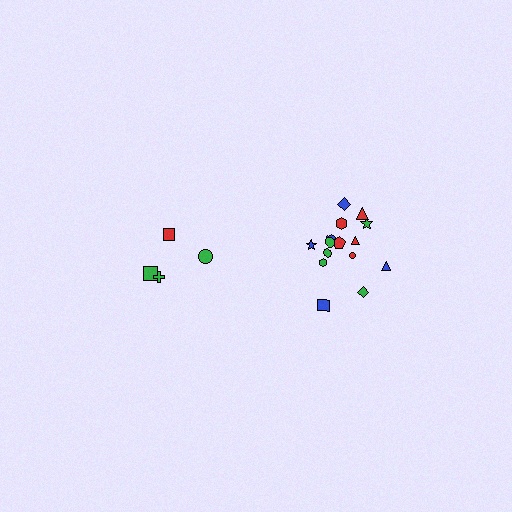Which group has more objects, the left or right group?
The right group.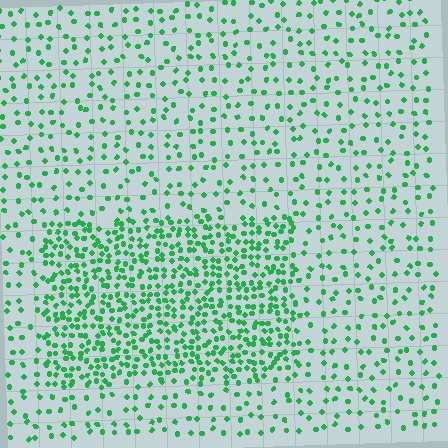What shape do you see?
I see a rectangle.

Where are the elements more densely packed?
The elements are more densely packed inside the rectangle boundary.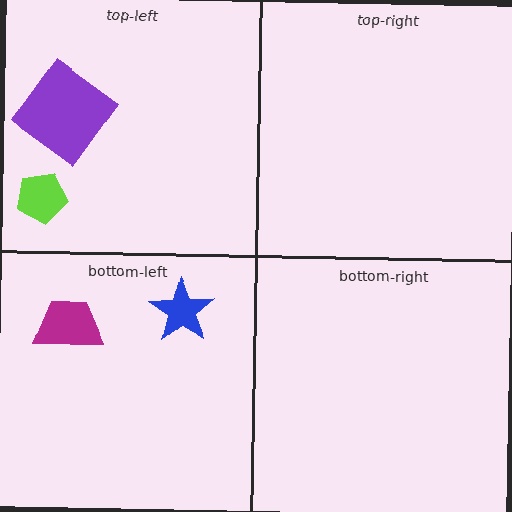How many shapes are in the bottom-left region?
2.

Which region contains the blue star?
The bottom-left region.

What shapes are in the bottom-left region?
The blue star, the magenta trapezoid.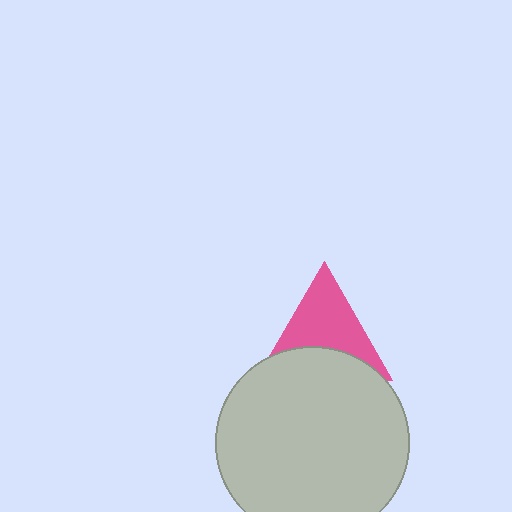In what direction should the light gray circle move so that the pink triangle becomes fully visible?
The light gray circle should move down. That is the shortest direction to clear the overlap and leave the pink triangle fully visible.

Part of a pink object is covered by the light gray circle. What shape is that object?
It is a triangle.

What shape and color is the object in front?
The object in front is a light gray circle.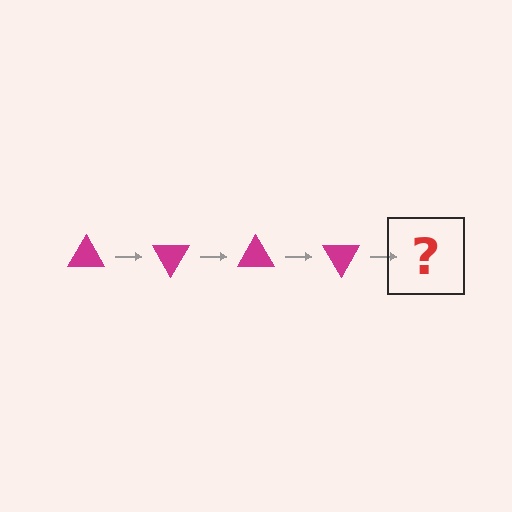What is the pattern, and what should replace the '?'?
The pattern is that the triangle rotates 60 degrees each step. The '?' should be a magenta triangle rotated 240 degrees.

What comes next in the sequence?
The next element should be a magenta triangle rotated 240 degrees.